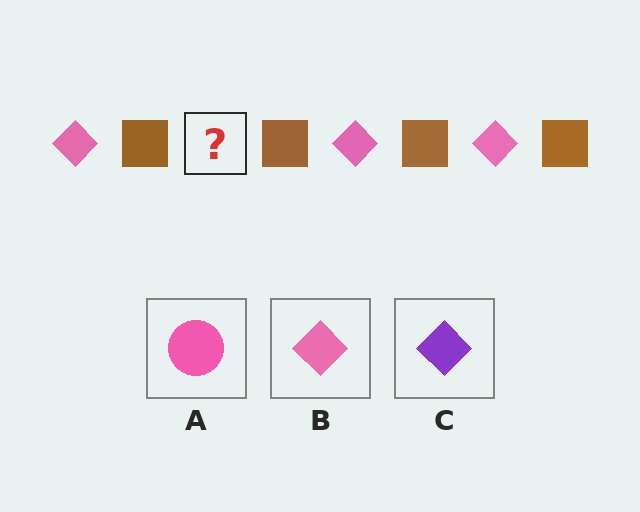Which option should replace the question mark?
Option B.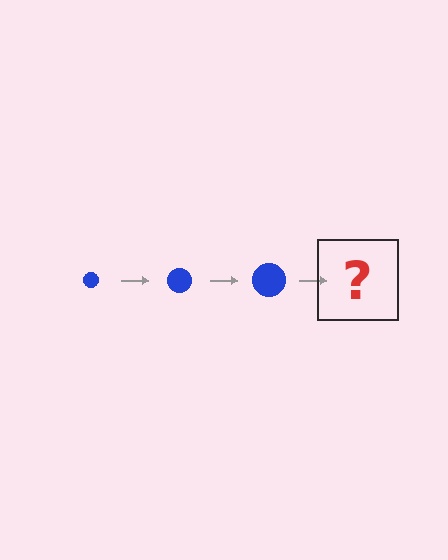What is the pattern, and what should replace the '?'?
The pattern is that the circle gets progressively larger each step. The '?' should be a blue circle, larger than the previous one.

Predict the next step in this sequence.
The next step is a blue circle, larger than the previous one.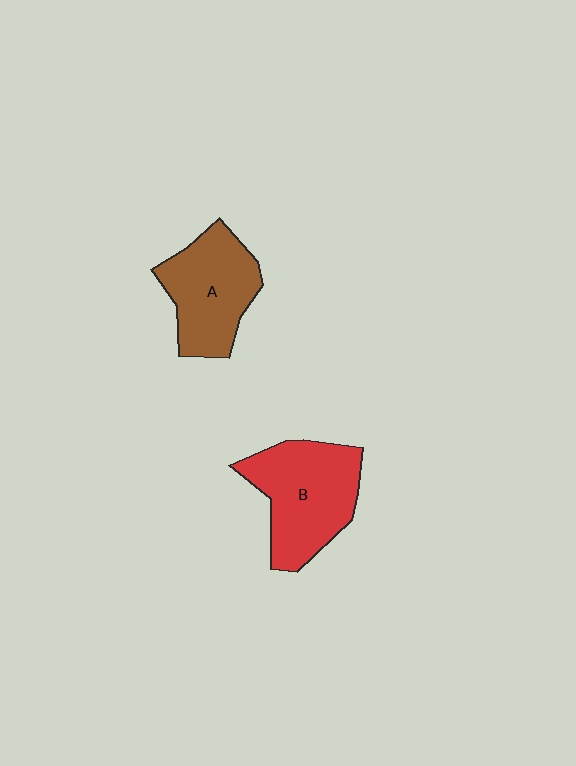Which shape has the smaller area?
Shape A (brown).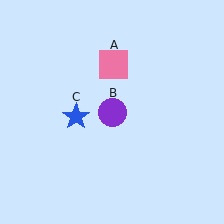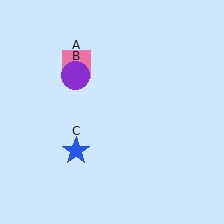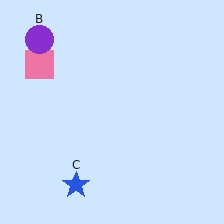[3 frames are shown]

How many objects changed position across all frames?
3 objects changed position: pink square (object A), purple circle (object B), blue star (object C).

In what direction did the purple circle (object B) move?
The purple circle (object B) moved up and to the left.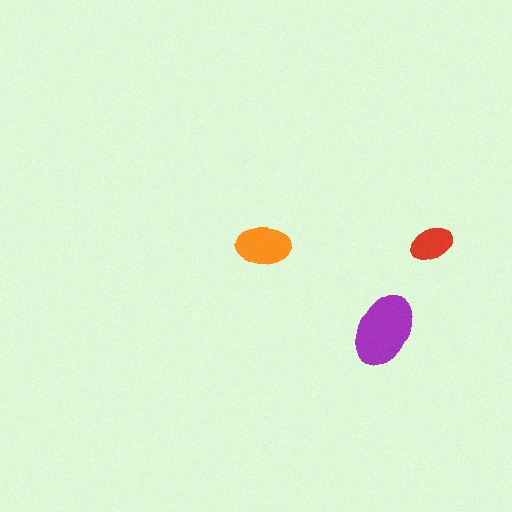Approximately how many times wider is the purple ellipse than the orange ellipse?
About 1.5 times wider.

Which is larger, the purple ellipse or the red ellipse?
The purple one.